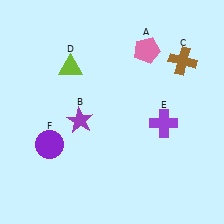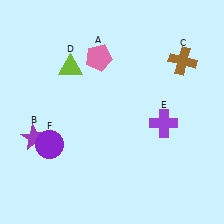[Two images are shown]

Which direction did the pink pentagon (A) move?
The pink pentagon (A) moved left.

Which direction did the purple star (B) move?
The purple star (B) moved left.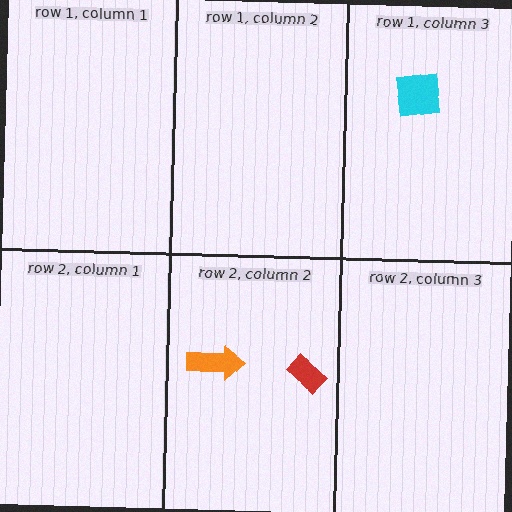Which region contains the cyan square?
The row 1, column 3 region.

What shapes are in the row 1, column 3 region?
The cyan square.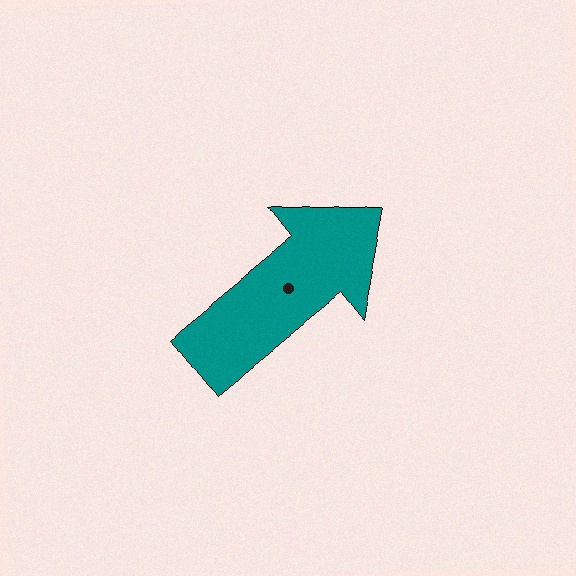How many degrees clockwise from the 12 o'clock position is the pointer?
Approximately 51 degrees.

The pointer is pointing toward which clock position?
Roughly 2 o'clock.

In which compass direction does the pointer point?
Northeast.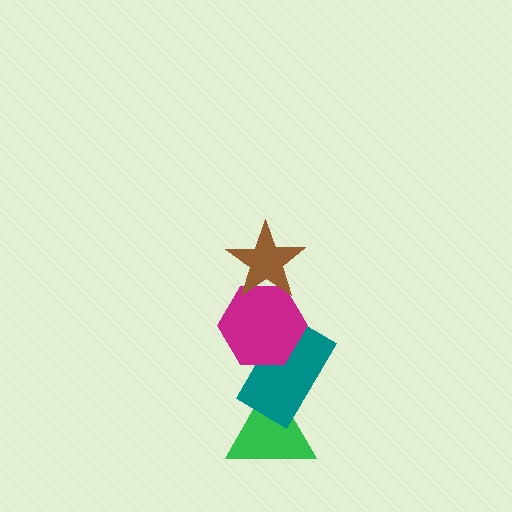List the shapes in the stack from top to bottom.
From top to bottom: the brown star, the magenta hexagon, the teal rectangle, the green triangle.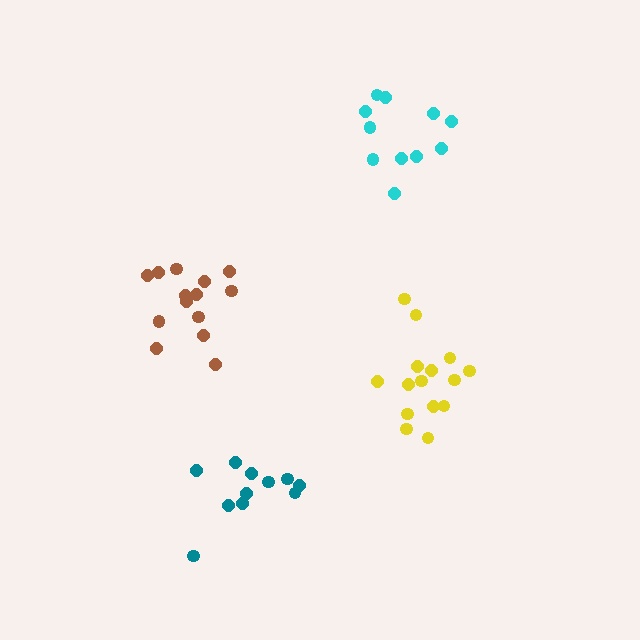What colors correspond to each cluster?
The clusters are colored: brown, yellow, cyan, teal.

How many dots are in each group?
Group 1: 14 dots, Group 2: 15 dots, Group 3: 11 dots, Group 4: 11 dots (51 total).